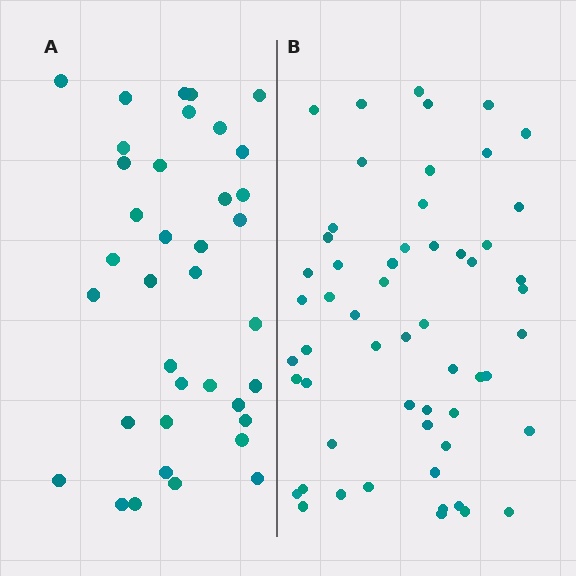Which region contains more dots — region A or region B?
Region B (the right region) has more dots.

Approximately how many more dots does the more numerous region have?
Region B has approximately 20 more dots than region A.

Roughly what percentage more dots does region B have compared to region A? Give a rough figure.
About 50% more.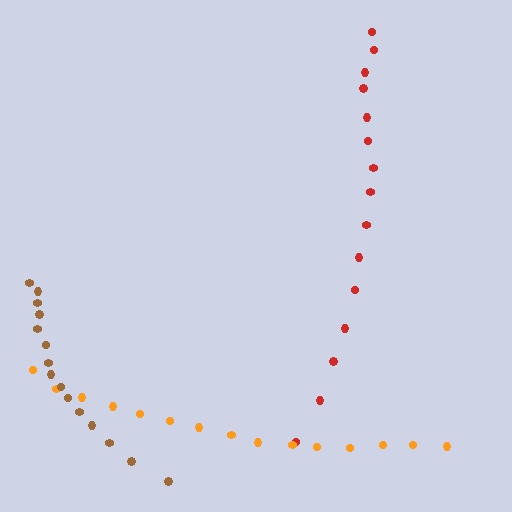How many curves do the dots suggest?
There are 3 distinct paths.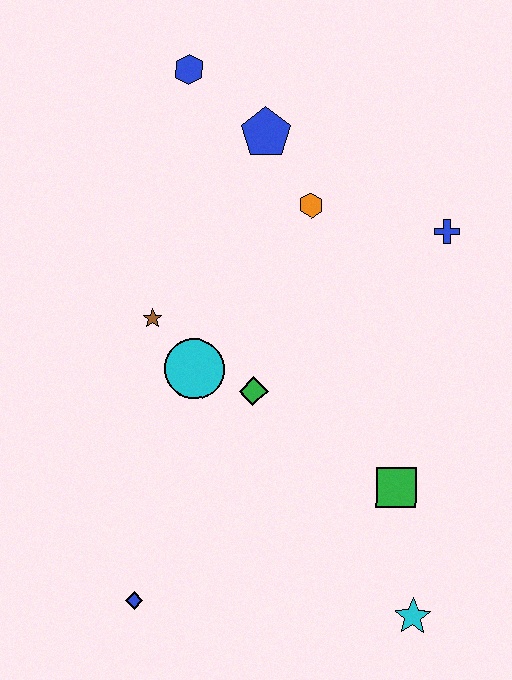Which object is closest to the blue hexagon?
The blue pentagon is closest to the blue hexagon.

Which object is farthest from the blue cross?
The blue diamond is farthest from the blue cross.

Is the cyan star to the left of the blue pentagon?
No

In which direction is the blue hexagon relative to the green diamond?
The blue hexagon is above the green diamond.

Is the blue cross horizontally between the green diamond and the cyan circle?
No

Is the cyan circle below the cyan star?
No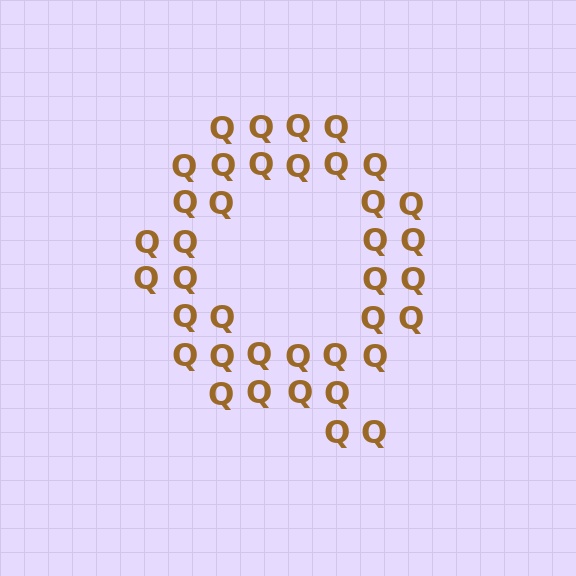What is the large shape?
The large shape is the letter Q.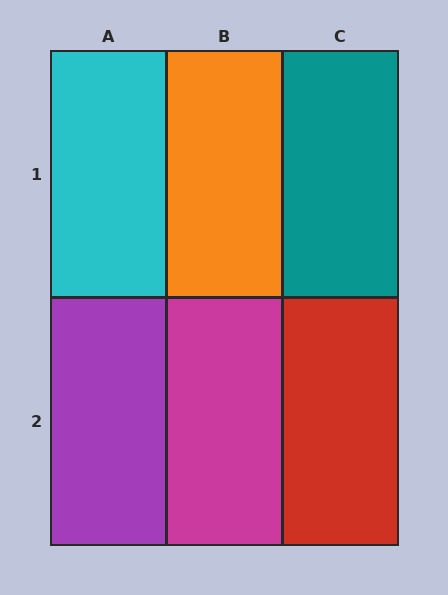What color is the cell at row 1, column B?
Orange.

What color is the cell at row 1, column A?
Cyan.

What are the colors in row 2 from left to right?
Purple, magenta, red.